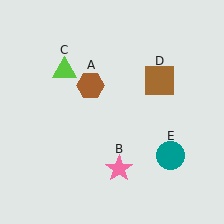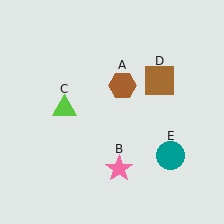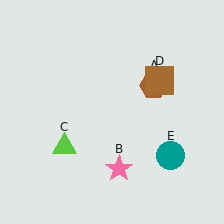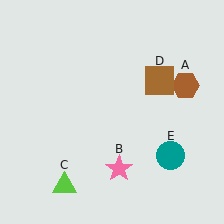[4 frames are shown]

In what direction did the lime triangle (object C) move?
The lime triangle (object C) moved down.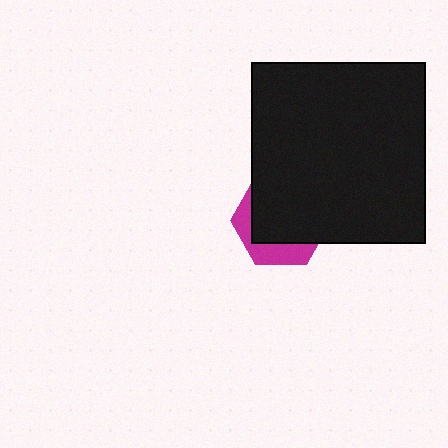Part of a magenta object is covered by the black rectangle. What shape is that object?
It is a hexagon.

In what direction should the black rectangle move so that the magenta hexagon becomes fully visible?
The black rectangle should move toward the upper-right. That is the shortest direction to clear the overlap and leave the magenta hexagon fully visible.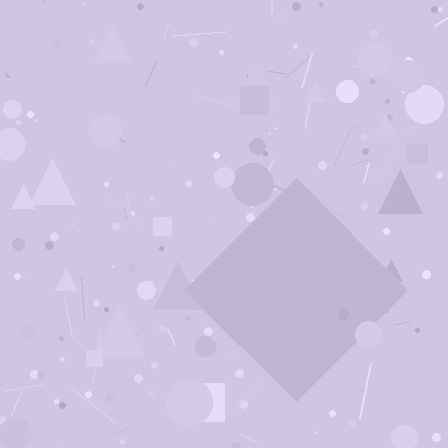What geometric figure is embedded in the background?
A diamond is embedded in the background.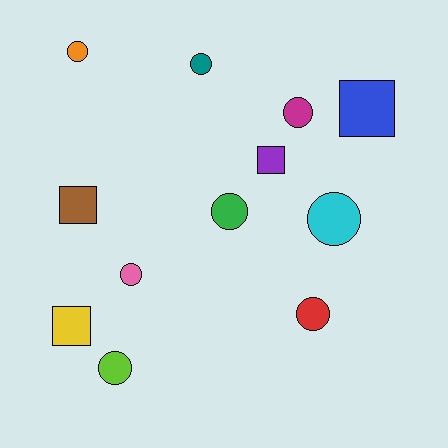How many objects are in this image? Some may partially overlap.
There are 12 objects.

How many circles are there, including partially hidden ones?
There are 8 circles.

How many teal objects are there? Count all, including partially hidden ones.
There is 1 teal object.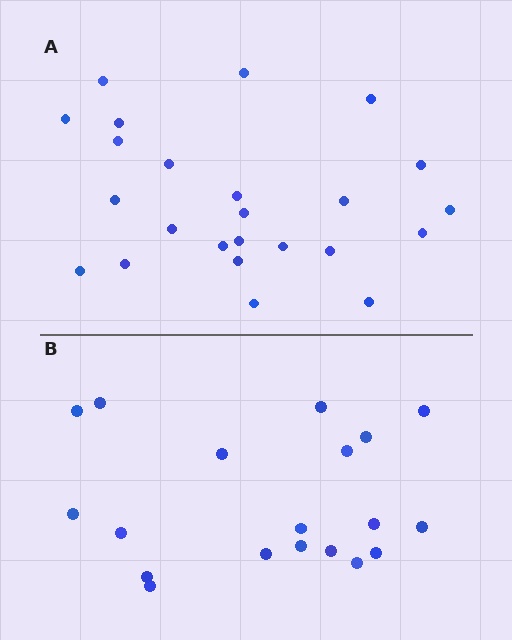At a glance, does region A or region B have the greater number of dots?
Region A (the top region) has more dots.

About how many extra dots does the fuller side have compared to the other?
Region A has about 5 more dots than region B.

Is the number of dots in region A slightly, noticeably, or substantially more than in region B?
Region A has noticeably more, but not dramatically so. The ratio is roughly 1.3 to 1.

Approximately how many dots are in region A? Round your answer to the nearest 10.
About 20 dots. (The exact count is 24, which rounds to 20.)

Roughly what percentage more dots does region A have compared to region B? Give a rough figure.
About 25% more.